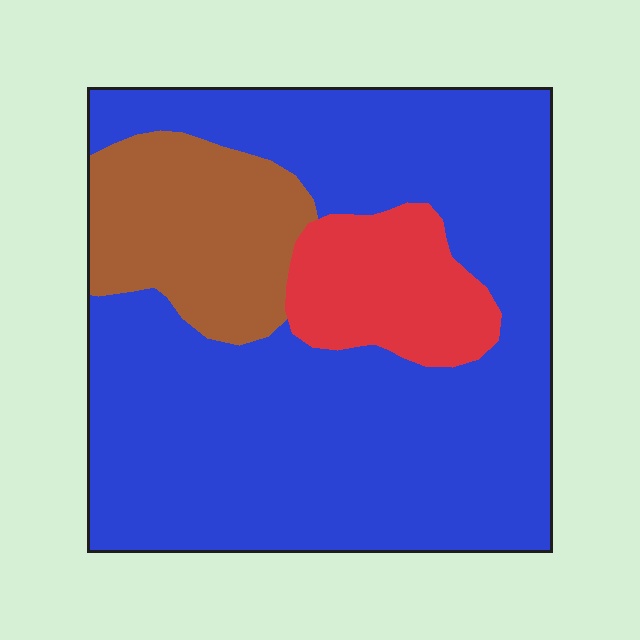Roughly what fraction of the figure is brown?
Brown covers 17% of the figure.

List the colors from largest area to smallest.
From largest to smallest: blue, brown, red.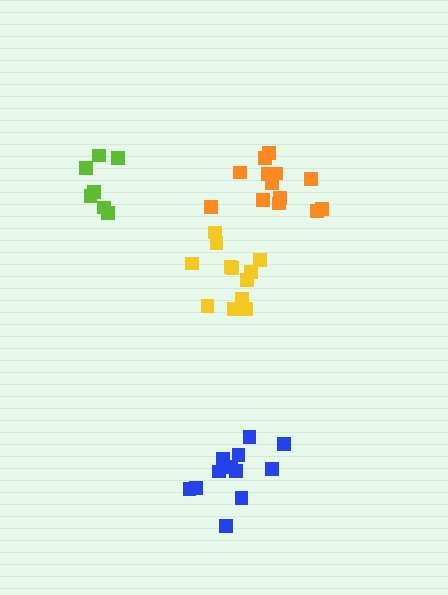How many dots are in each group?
Group 1: 13 dots, Group 2: 12 dots, Group 3: 12 dots, Group 4: 7 dots (44 total).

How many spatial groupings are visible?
There are 4 spatial groupings.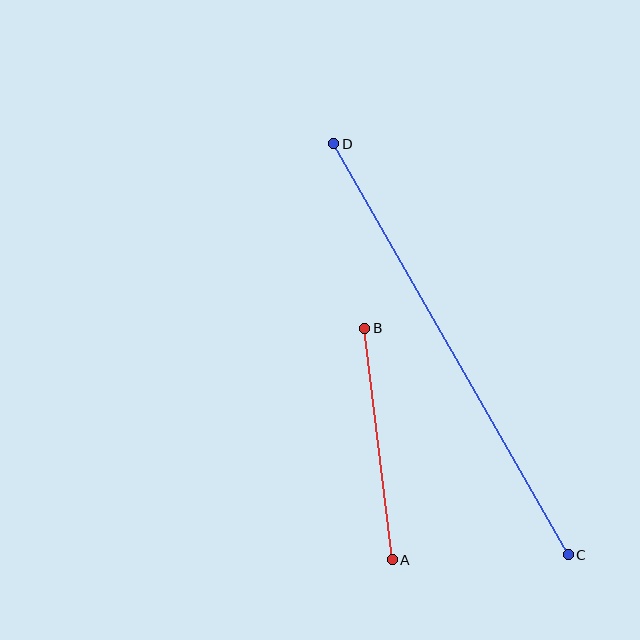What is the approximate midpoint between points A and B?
The midpoint is at approximately (378, 444) pixels.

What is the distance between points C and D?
The distance is approximately 473 pixels.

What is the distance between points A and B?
The distance is approximately 233 pixels.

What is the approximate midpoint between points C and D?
The midpoint is at approximately (451, 349) pixels.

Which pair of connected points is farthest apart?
Points C and D are farthest apart.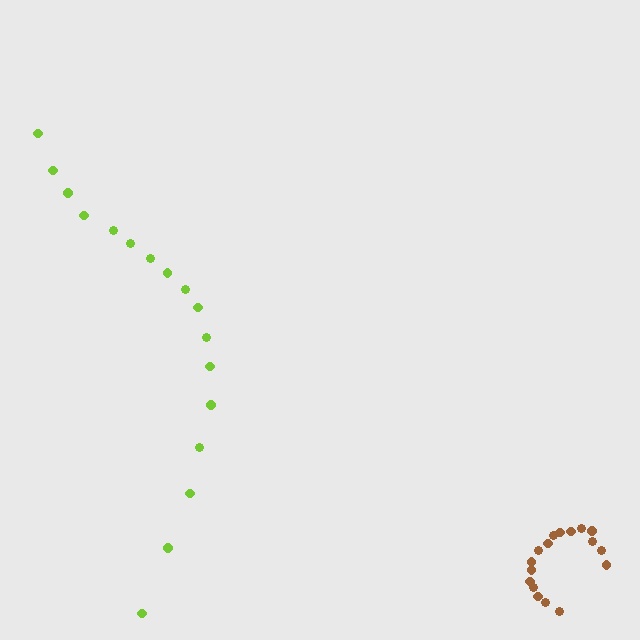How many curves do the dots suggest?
There are 2 distinct paths.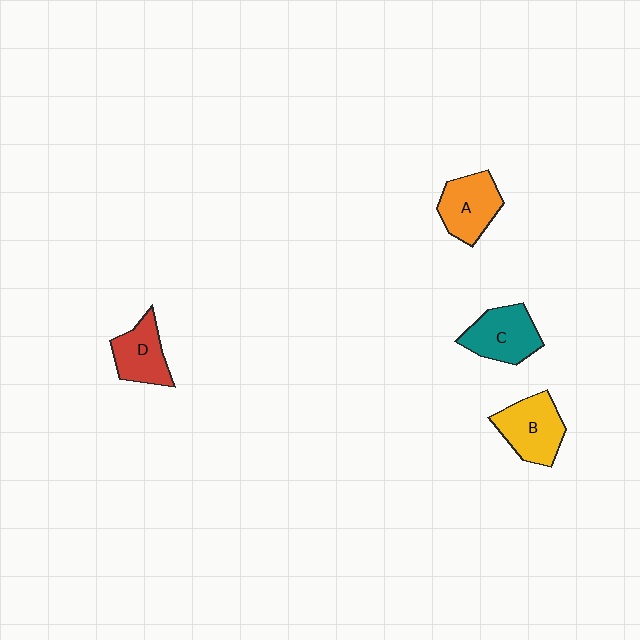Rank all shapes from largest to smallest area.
From largest to smallest: B (yellow), C (teal), A (orange), D (red).